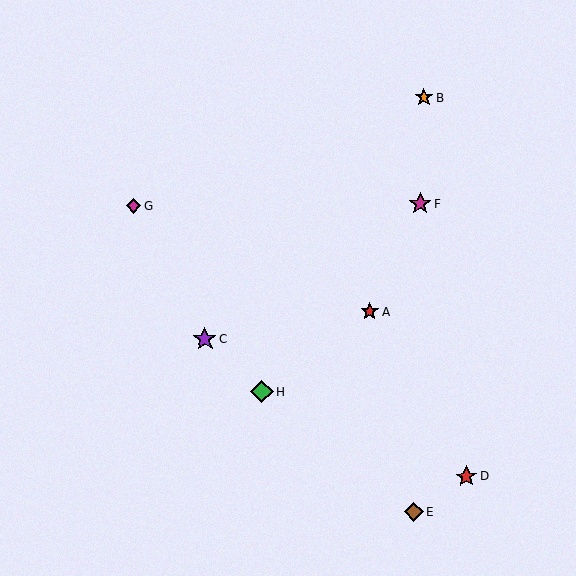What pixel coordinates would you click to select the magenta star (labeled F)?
Click at (420, 204) to select the magenta star F.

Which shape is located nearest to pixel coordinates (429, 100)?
The orange star (labeled B) at (424, 97) is nearest to that location.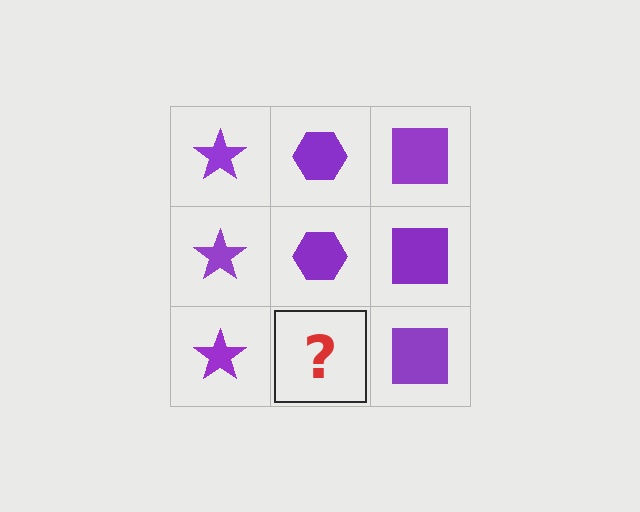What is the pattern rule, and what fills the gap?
The rule is that each column has a consistent shape. The gap should be filled with a purple hexagon.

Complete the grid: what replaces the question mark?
The question mark should be replaced with a purple hexagon.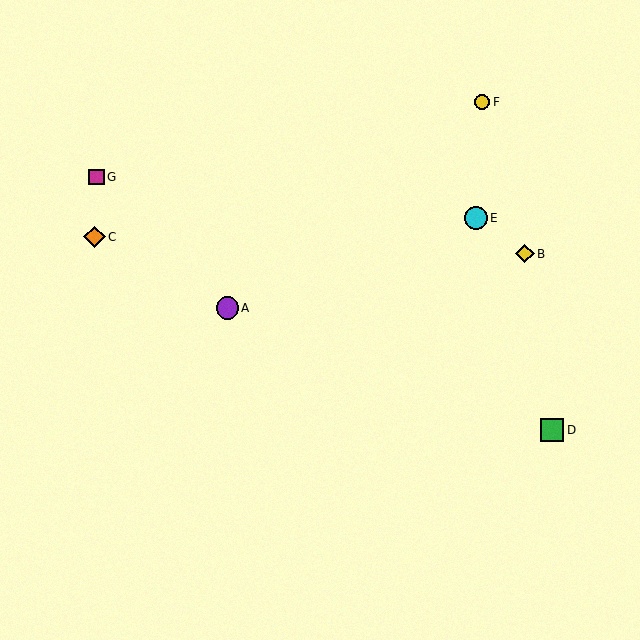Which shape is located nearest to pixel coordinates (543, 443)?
The green square (labeled D) at (552, 430) is nearest to that location.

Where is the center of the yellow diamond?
The center of the yellow diamond is at (525, 254).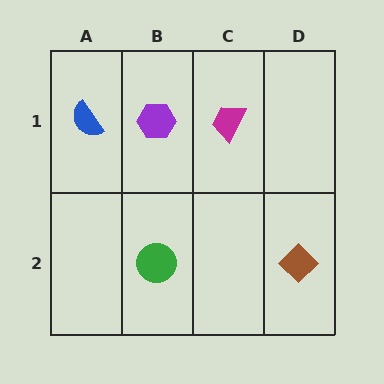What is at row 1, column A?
A blue semicircle.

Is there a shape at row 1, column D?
No, that cell is empty.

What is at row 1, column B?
A purple hexagon.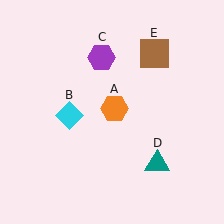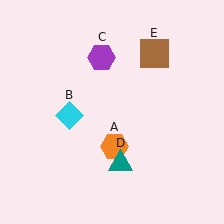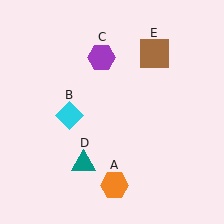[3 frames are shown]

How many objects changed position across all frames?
2 objects changed position: orange hexagon (object A), teal triangle (object D).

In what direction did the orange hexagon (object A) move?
The orange hexagon (object A) moved down.